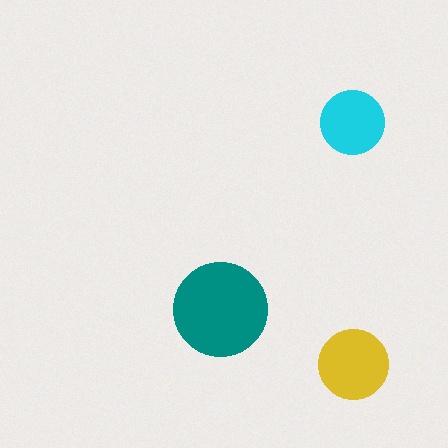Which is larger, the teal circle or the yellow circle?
The teal one.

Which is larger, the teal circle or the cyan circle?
The teal one.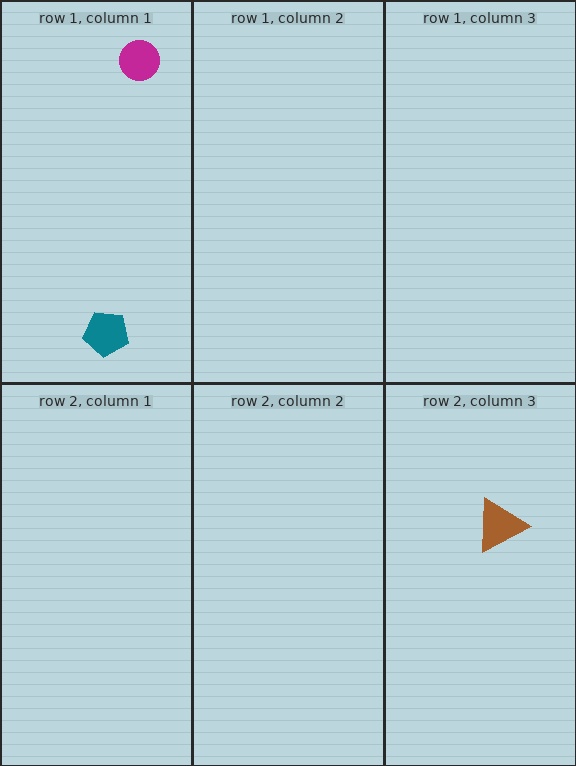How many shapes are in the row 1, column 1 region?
2.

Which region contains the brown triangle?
The row 2, column 3 region.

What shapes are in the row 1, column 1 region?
The magenta circle, the teal pentagon.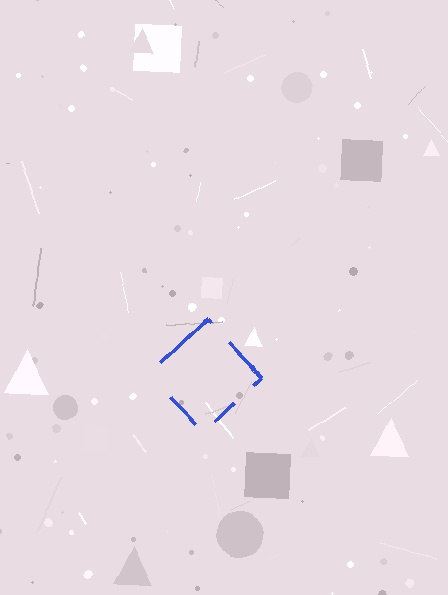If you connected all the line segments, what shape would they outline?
They would outline a diamond.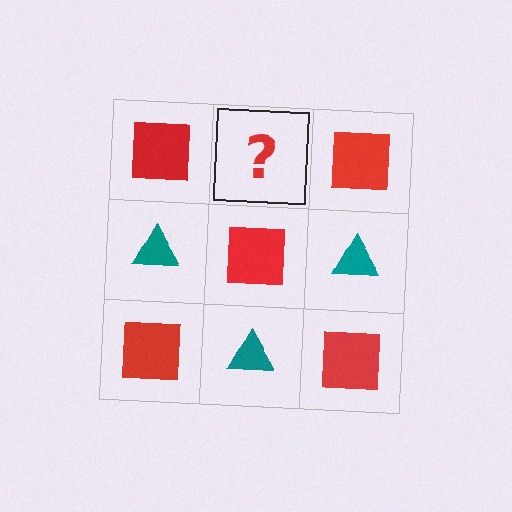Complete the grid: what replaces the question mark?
The question mark should be replaced with a teal triangle.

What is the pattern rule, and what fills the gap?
The rule is that it alternates red square and teal triangle in a checkerboard pattern. The gap should be filled with a teal triangle.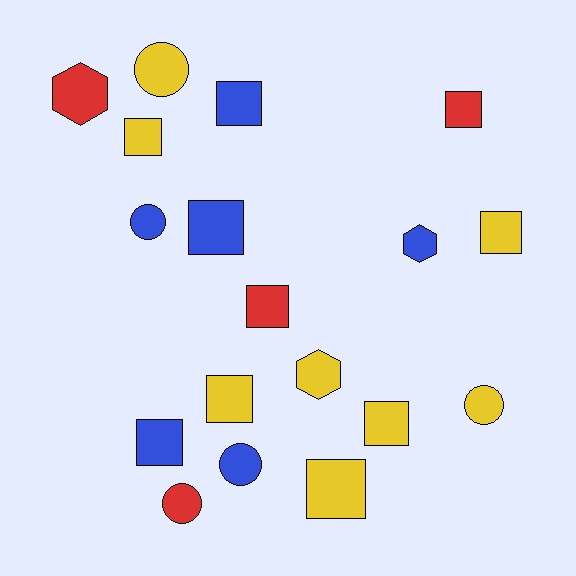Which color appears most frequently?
Yellow, with 8 objects.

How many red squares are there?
There are 2 red squares.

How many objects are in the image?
There are 18 objects.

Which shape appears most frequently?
Square, with 10 objects.